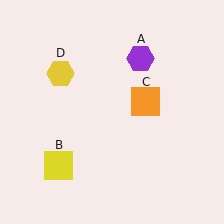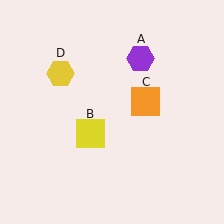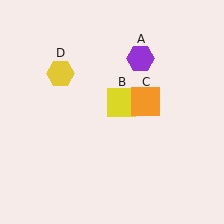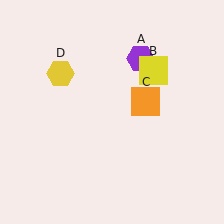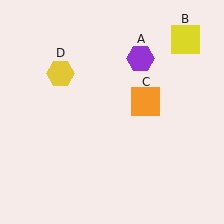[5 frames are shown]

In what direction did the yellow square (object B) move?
The yellow square (object B) moved up and to the right.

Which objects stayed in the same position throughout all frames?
Purple hexagon (object A) and orange square (object C) and yellow hexagon (object D) remained stationary.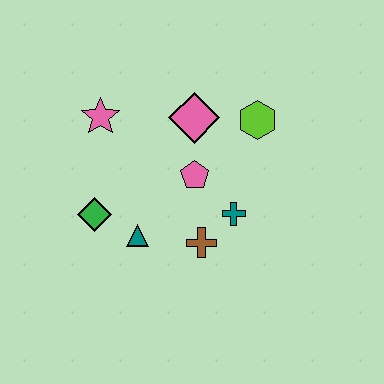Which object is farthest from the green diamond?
The lime hexagon is farthest from the green diamond.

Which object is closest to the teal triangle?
The green diamond is closest to the teal triangle.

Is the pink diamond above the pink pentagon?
Yes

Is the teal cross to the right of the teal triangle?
Yes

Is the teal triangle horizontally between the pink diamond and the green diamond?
Yes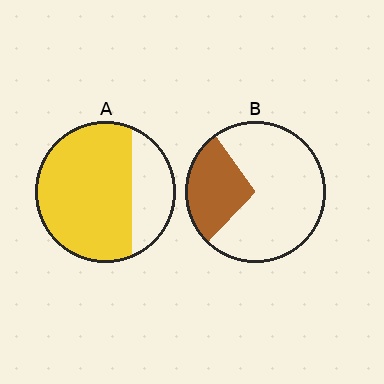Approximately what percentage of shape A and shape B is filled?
A is approximately 75% and B is approximately 30%.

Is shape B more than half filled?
No.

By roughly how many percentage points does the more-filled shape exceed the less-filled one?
By roughly 45 percentage points (A over B).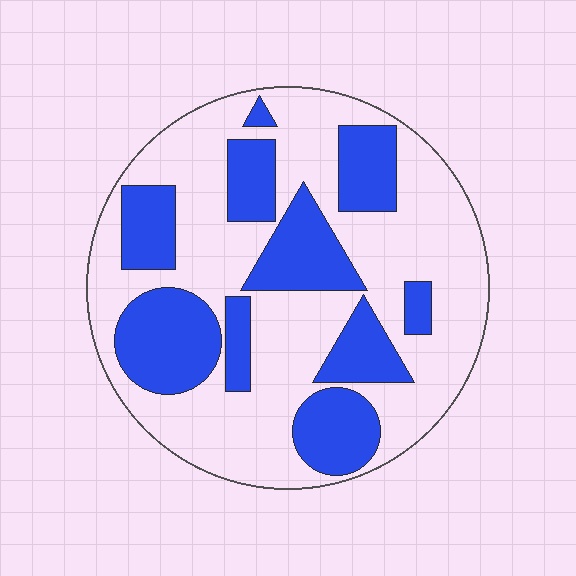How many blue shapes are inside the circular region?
10.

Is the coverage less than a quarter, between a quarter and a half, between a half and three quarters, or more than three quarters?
Between a quarter and a half.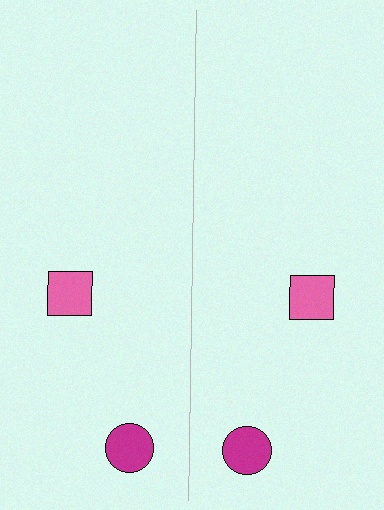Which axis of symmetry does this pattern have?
The pattern has a vertical axis of symmetry running through the center of the image.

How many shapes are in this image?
There are 4 shapes in this image.